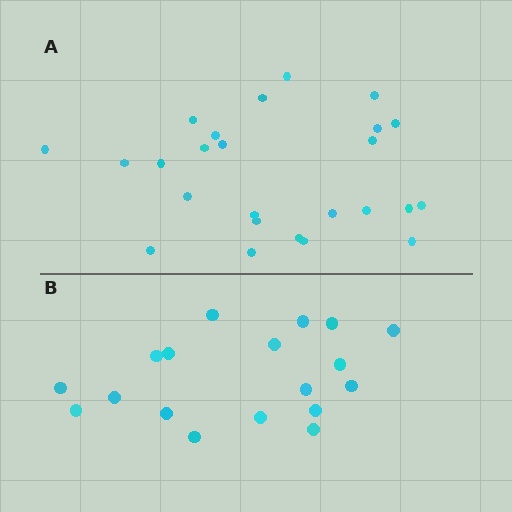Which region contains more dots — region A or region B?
Region A (the top region) has more dots.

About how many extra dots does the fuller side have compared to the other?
Region A has roughly 8 or so more dots than region B.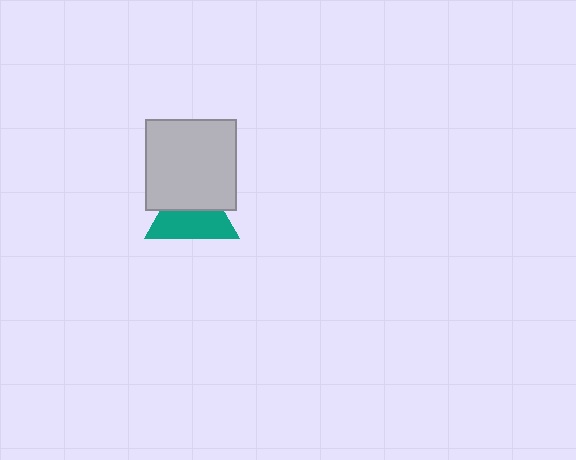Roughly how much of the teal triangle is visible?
About half of it is visible (roughly 55%).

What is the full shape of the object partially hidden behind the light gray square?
The partially hidden object is a teal triangle.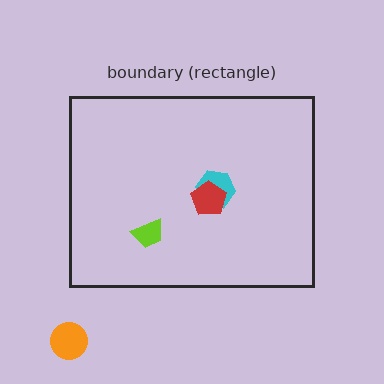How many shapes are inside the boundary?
3 inside, 1 outside.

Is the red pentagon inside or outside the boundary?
Inside.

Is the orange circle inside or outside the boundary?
Outside.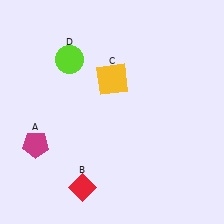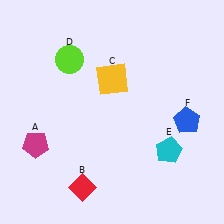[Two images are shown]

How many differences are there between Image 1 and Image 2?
There are 2 differences between the two images.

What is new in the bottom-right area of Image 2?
A blue pentagon (F) was added in the bottom-right area of Image 2.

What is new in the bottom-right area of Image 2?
A cyan pentagon (E) was added in the bottom-right area of Image 2.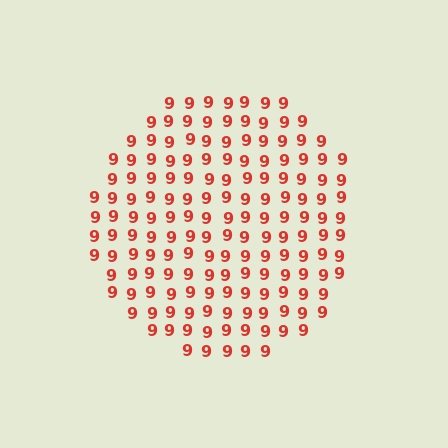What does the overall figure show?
The overall figure shows a circle.